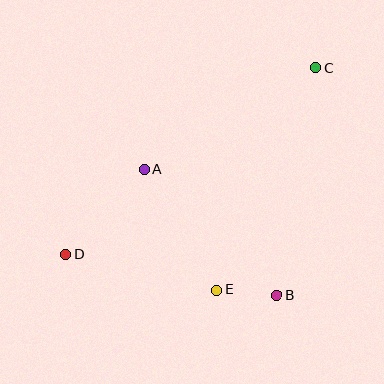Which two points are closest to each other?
Points B and E are closest to each other.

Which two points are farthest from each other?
Points C and D are farthest from each other.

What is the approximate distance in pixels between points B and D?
The distance between B and D is approximately 215 pixels.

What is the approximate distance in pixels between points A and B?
The distance between A and B is approximately 183 pixels.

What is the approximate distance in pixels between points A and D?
The distance between A and D is approximately 116 pixels.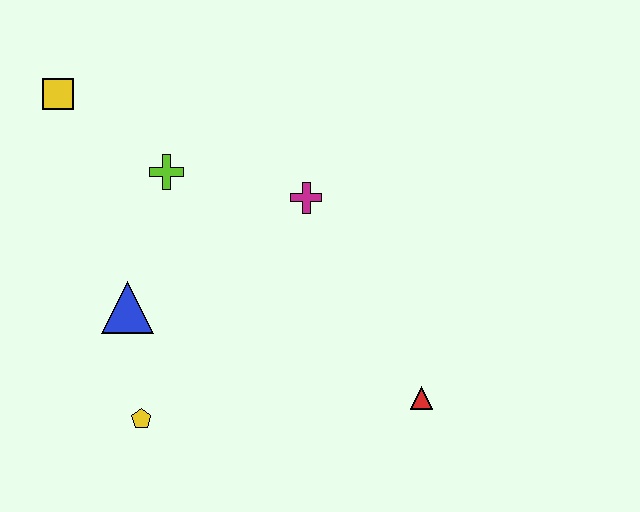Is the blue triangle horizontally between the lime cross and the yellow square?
Yes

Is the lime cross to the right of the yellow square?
Yes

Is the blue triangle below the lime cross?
Yes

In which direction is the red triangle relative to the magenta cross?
The red triangle is below the magenta cross.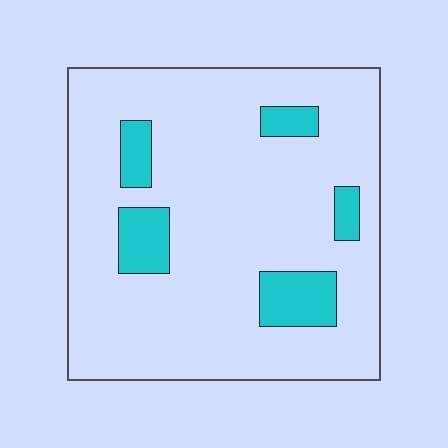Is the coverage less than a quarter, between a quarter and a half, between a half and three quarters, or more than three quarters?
Less than a quarter.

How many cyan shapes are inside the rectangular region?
5.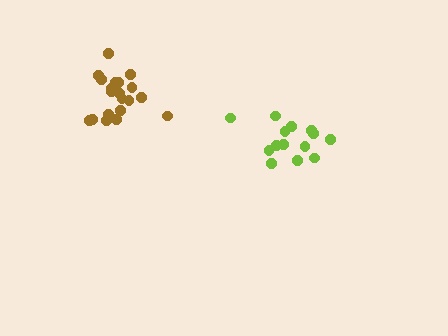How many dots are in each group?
Group 1: 20 dots, Group 2: 14 dots (34 total).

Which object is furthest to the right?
The lime cluster is rightmost.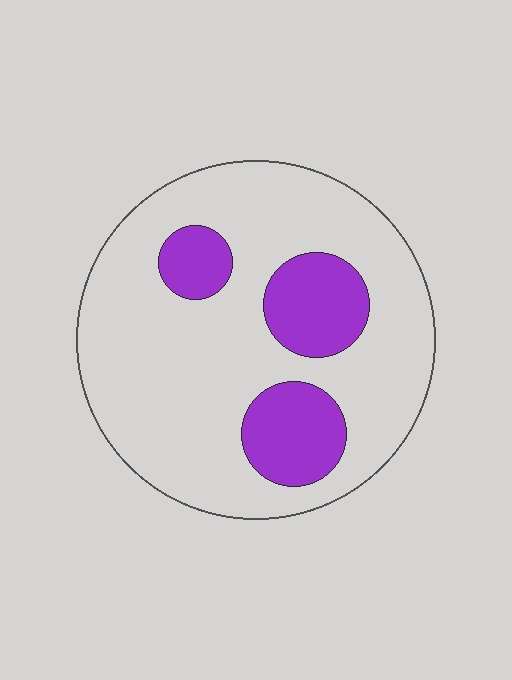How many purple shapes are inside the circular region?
3.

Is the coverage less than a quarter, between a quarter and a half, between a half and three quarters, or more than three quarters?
Less than a quarter.